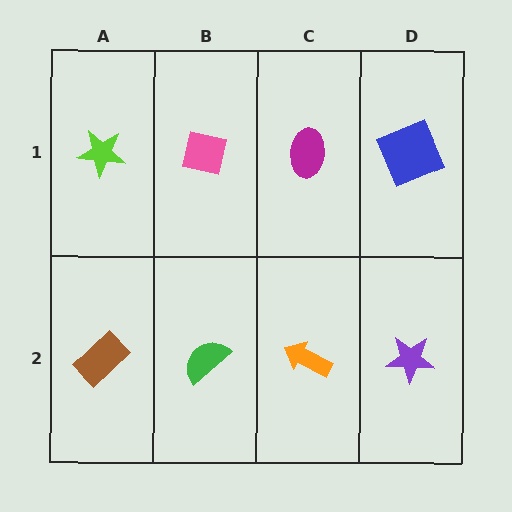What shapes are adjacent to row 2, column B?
A pink square (row 1, column B), a brown rectangle (row 2, column A), an orange arrow (row 2, column C).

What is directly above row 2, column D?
A blue square.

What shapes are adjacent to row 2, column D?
A blue square (row 1, column D), an orange arrow (row 2, column C).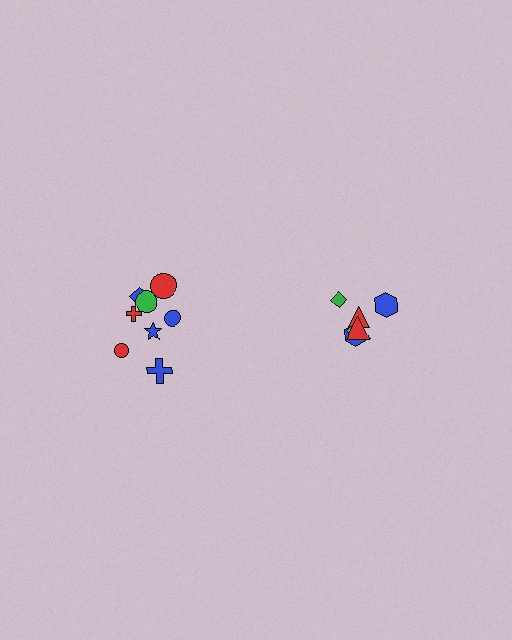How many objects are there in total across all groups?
There are 14 objects.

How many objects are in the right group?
There are 6 objects.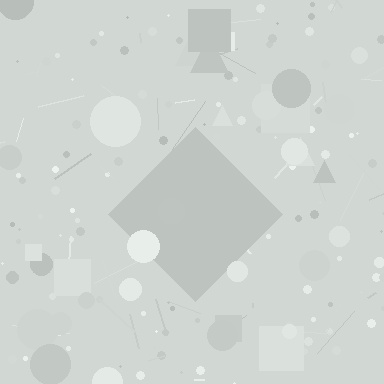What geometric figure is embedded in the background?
A diamond is embedded in the background.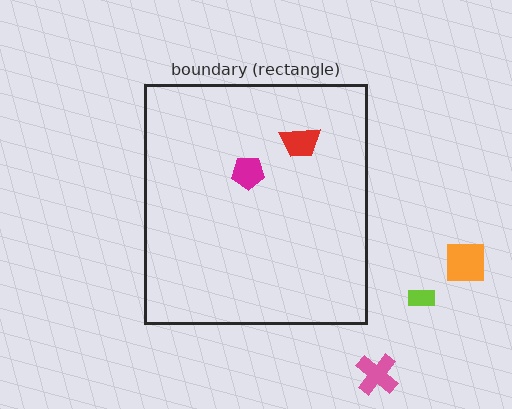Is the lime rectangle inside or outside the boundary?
Outside.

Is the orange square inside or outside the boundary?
Outside.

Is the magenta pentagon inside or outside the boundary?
Inside.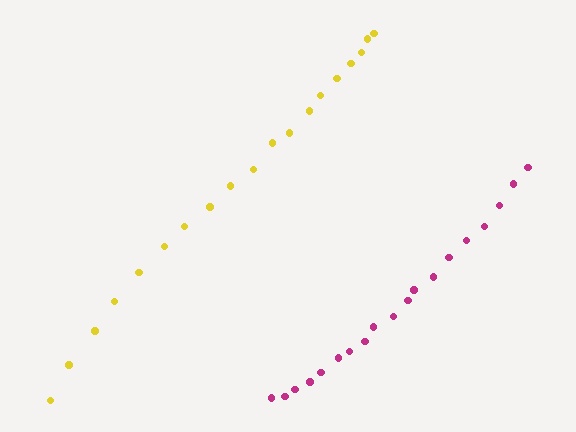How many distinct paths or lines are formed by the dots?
There are 2 distinct paths.